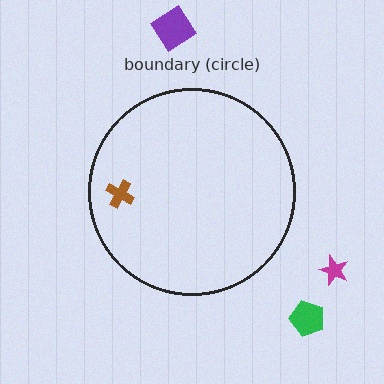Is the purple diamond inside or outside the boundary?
Outside.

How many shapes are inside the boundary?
1 inside, 3 outside.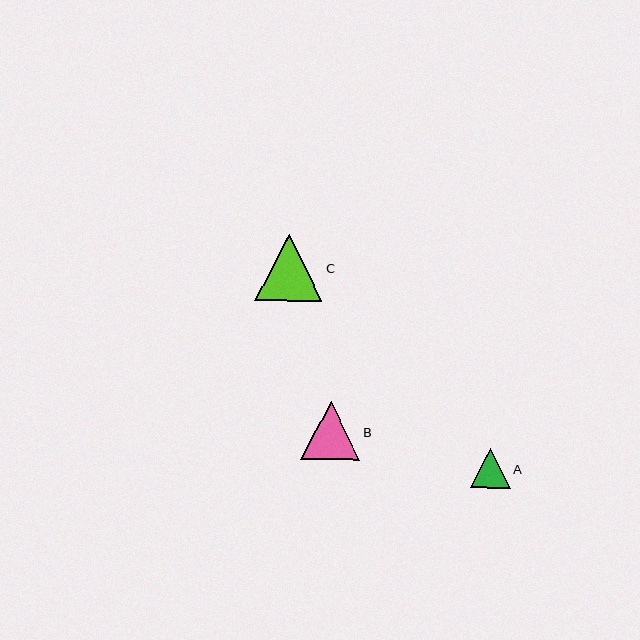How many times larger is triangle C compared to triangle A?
Triangle C is approximately 1.7 times the size of triangle A.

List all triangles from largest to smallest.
From largest to smallest: C, B, A.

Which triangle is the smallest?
Triangle A is the smallest with a size of approximately 40 pixels.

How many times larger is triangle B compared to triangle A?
Triangle B is approximately 1.5 times the size of triangle A.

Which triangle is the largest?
Triangle C is the largest with a size of approximately 67 pixels.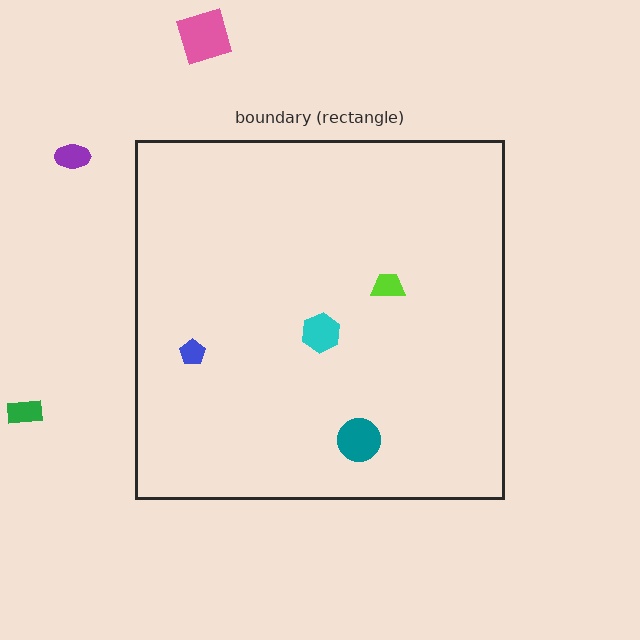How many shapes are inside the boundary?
4 inside, 3 outside.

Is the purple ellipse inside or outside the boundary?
Outside.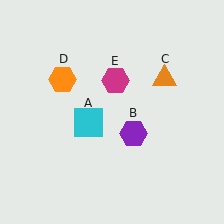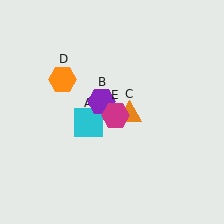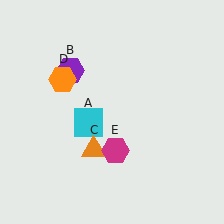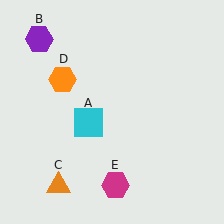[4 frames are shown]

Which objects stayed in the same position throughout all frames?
Cyan square (object A) and orange hexagon (object D) remained stationary.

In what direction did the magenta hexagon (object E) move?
The magenta hexagon (object E) moved down.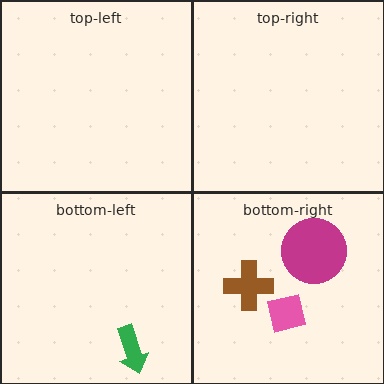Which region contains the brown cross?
The bottom-right region.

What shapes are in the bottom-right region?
The brown cross, the pink square, the magenta circle.